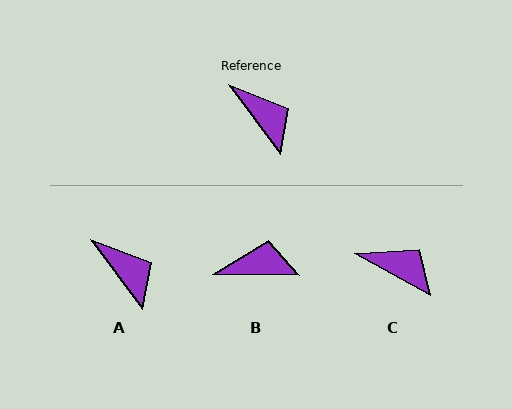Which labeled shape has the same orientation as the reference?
A.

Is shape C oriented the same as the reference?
No, it is off by about 25 degrees.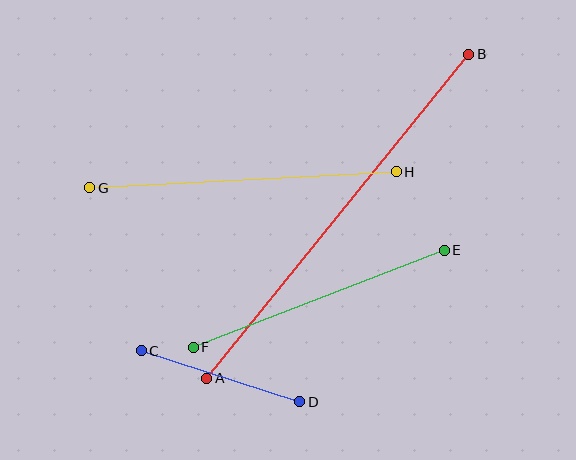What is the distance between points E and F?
The distance is approximately 269 pixels.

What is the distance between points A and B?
The distance is approximately 417 pixels.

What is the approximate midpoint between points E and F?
The midpoint is at approximately (319, 299) pixels.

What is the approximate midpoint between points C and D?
The midpoint is at approximately (220, 376) pixels.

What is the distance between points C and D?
The distance is approximately 166 pixels.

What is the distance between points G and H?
The distance is approximately 307 pixels.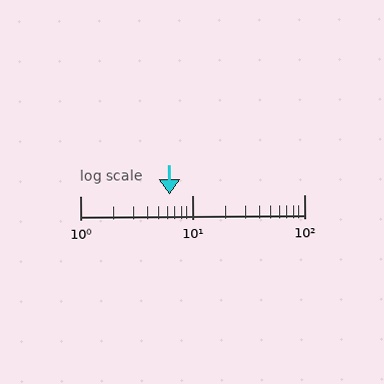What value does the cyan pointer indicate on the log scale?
The pointer indicates approximately 6.3.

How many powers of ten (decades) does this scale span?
The scale spans 2 decades, from 1 to 100.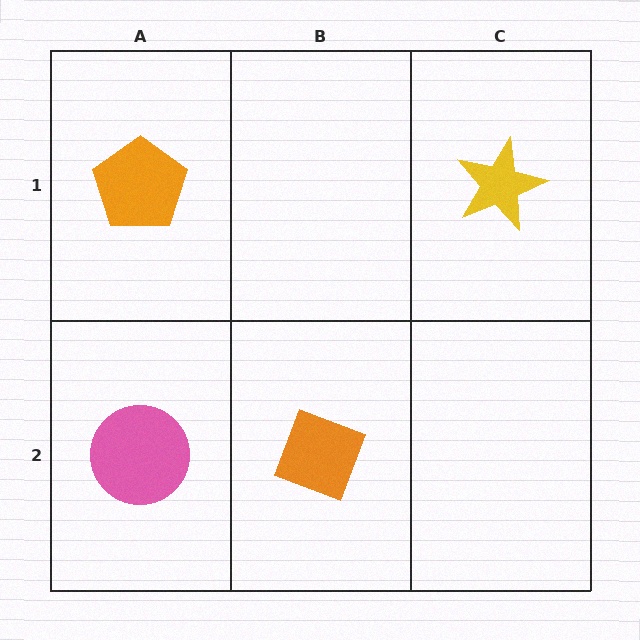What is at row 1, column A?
An orange pentagon.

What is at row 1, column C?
A yellow star.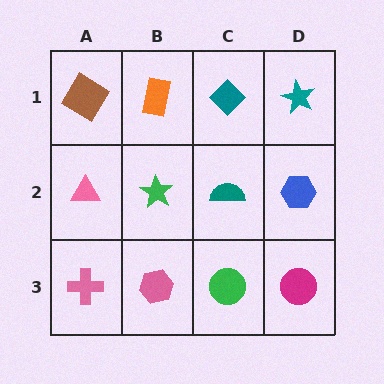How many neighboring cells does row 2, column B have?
4.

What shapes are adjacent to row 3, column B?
A green star (row 2, column B), a pink cross (row 3, column A), a green circle (row 3, column C).